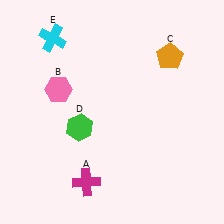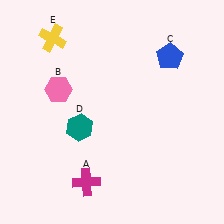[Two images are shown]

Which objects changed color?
C changed from orange to blue. D changed from green to teal. E changed from cyan to yellow.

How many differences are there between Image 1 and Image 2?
There are 3 differences between the two images.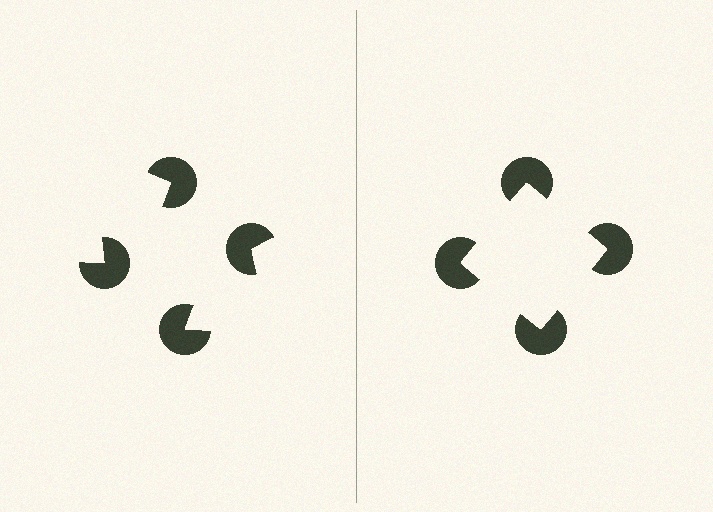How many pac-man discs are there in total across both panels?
8 — 4 on each side.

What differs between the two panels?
The pac-man discs are positioned identically on both sides; only the wedge orientations differ. On the right they align to a square; on the left they are misaligned.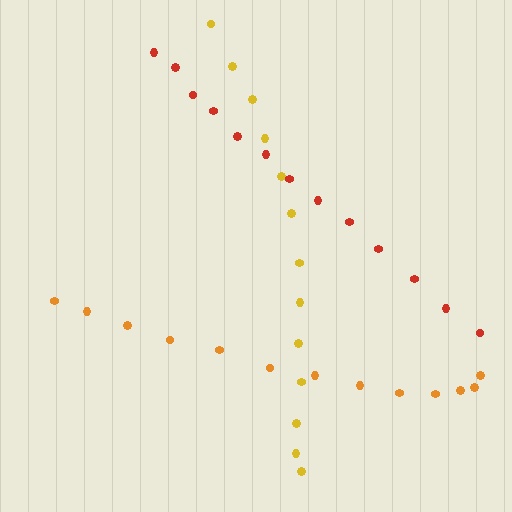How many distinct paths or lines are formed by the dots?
There are 3 distinct paths.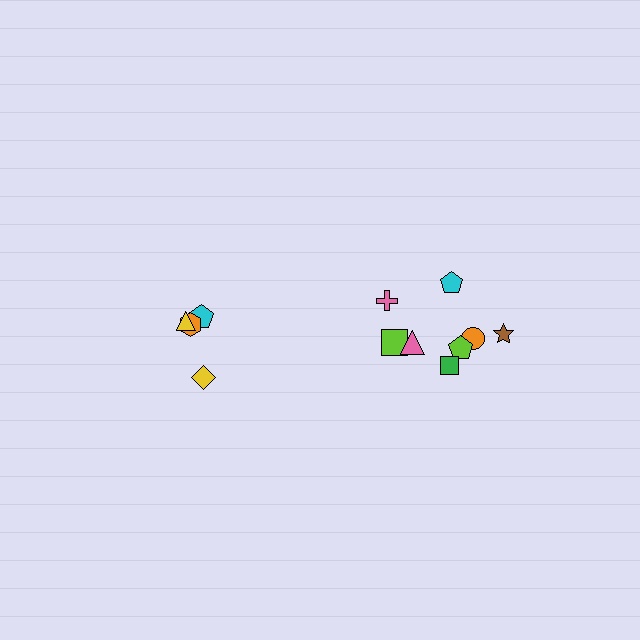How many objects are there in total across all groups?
There are 12 objects.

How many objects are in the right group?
There are 8 objects.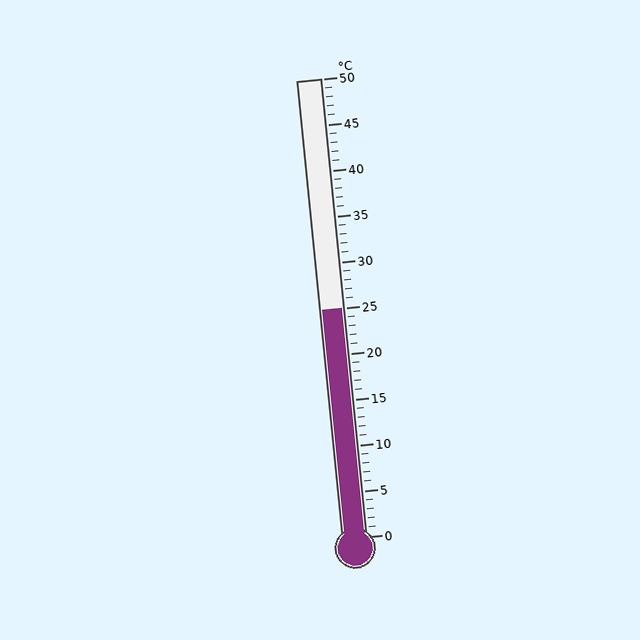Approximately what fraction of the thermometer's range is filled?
The thermometer is filled to approximately 50% of its range.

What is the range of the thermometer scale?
The thermometer scale ranges from 0°C to 50°C.